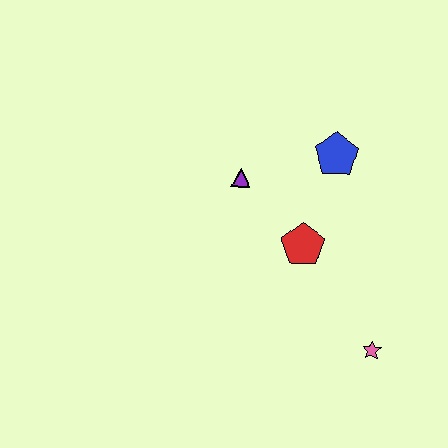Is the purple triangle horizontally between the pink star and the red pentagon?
No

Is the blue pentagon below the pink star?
No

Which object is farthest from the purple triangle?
The pink star is farthest from the purple triangle.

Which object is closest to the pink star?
The red pentagon is closest to the pink star.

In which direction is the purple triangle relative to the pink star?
The purple triangle is above the pink star.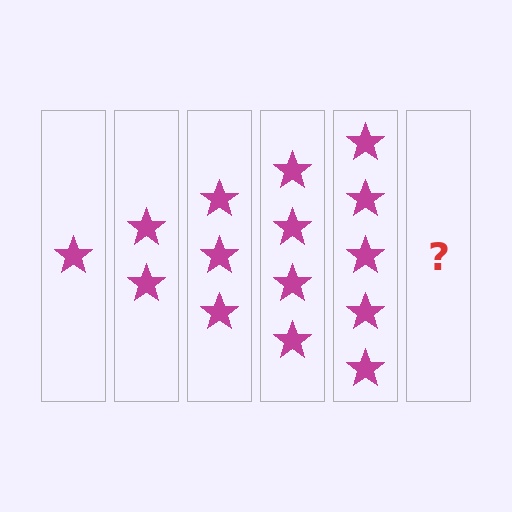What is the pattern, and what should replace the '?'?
The pattern is that each step adds one more star. The '?' should be 6 stars.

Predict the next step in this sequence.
The next step is 6 stars.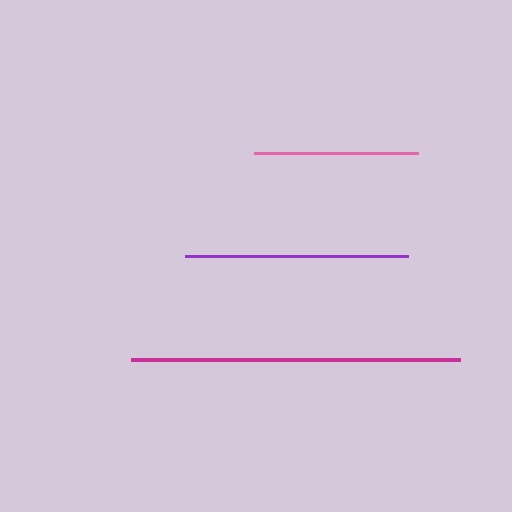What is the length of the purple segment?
The purple segment is approximately 223 pixels long.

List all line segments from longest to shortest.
From longest to shortest: magenta, purple, pink.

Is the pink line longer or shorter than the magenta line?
The magenta line is longer than the pink line.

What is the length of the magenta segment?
The magenta segment is approximately 329 pixels long.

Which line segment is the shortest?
The pink line is the shortest at approximately 164 pixels.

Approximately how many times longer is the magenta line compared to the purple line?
The magenta line is approximately 1.5 times the length of the purple line.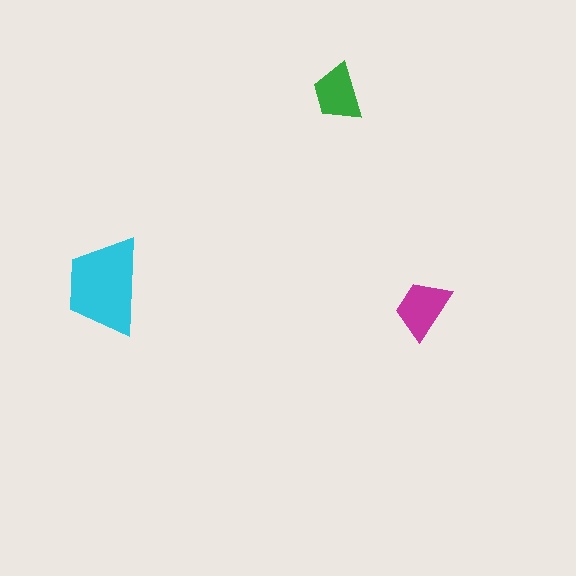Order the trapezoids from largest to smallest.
the cyan one, the magenta one, the green one.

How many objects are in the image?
There are 3 objects in the image.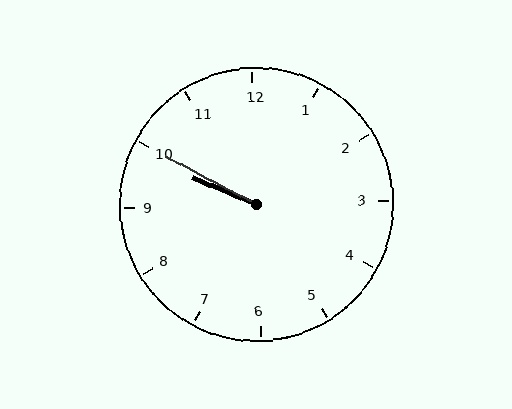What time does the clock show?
9:50.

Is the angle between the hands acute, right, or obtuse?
It is acute.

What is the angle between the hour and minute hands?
Approximately 5 degrees.